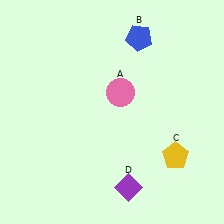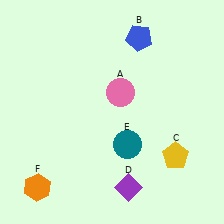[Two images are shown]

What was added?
A teal circle (E), an orange hexagon (F) were added in Image 2.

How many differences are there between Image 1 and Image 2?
There are 2 differences between the two images.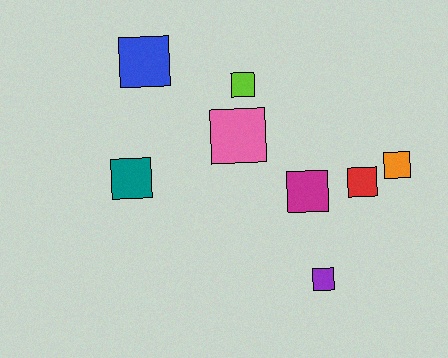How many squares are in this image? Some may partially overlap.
There are 8 squares.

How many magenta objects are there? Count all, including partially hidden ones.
There is 1 magenta object.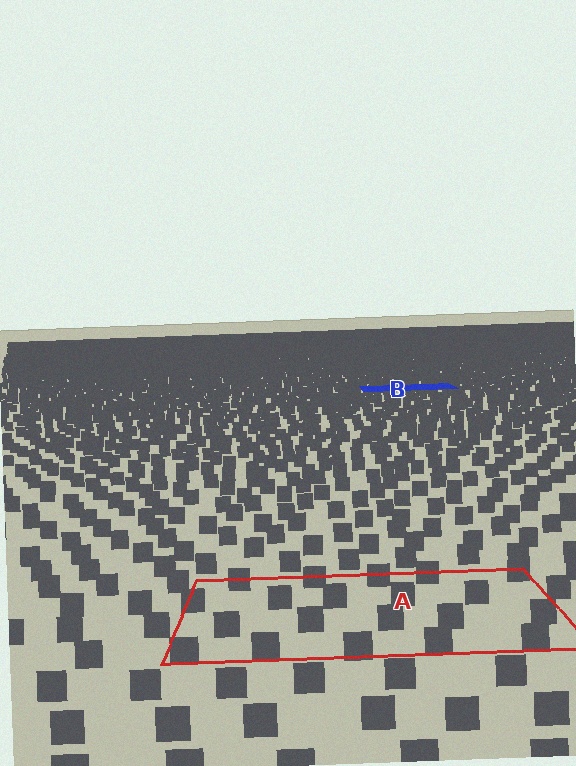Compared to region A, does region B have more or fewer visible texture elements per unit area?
Region B has more texture elements per unit area — they are packed more densely because it is farther away.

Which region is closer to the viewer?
Region A is closer. The texture elements there are larger and more spread out.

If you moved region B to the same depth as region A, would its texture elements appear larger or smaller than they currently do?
They would appear larger. At a closer depth, the same texture elements are projected at a bigger on-screen size.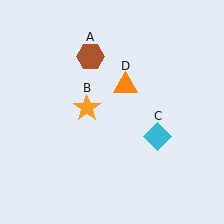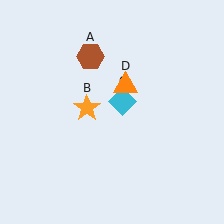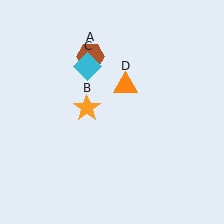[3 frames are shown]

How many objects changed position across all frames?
1 object changed position: cyan diamond (object C).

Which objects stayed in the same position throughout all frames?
Brown hexagon (object A) and orange star (object B) and orange triangle (object D) remained stationary.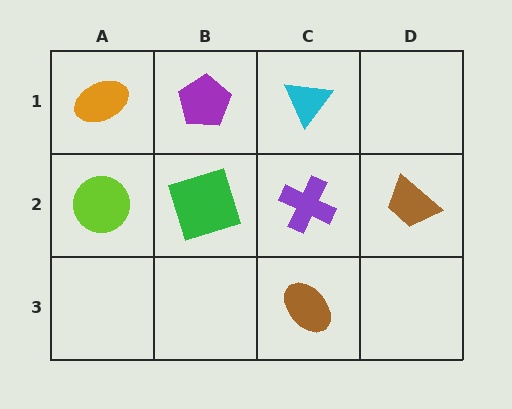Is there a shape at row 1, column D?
No, that cell is empty.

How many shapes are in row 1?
3 shapes.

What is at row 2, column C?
A purple cross.